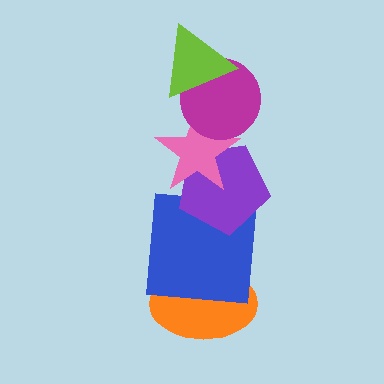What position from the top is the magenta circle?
The magenta circle is 2nd from the top.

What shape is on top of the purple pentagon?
The pink star is on top of the purple pentagon.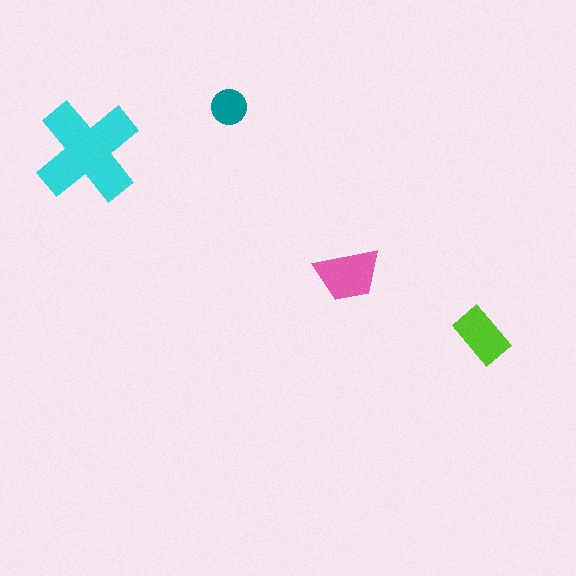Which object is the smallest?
The teal circle.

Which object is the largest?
The cyan cross.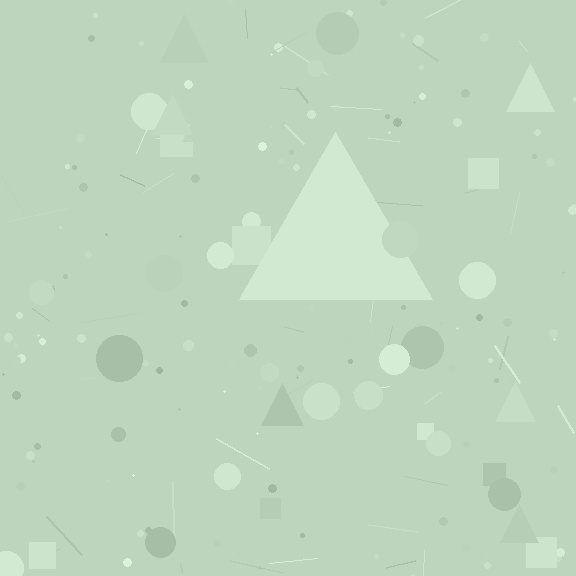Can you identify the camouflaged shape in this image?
The camouflaged shape is a triangle.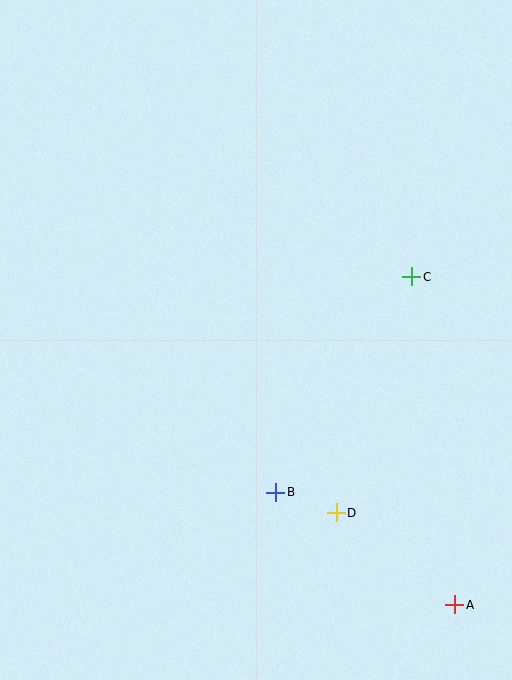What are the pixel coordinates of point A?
Point A is at (455, 605).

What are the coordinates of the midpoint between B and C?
The midpoint between B and C is at (344, 384).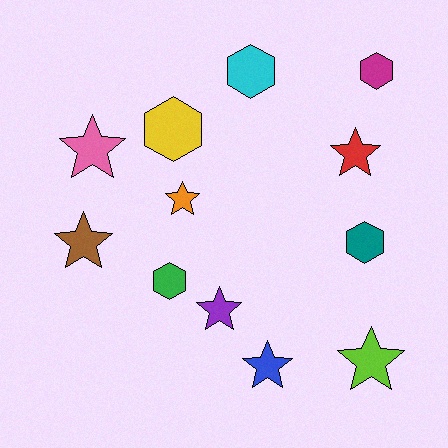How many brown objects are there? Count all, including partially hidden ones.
There is 1 brown object.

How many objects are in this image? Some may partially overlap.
There are 12 objects.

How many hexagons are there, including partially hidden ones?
There are 5 hexagons.